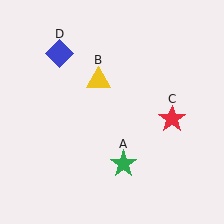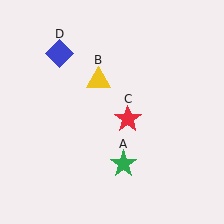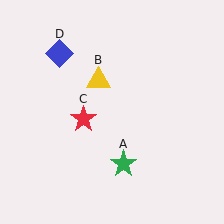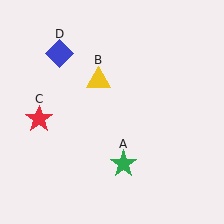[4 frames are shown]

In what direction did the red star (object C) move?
The red star (object C) moved left.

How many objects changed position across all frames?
1 object changed position: red star (object C).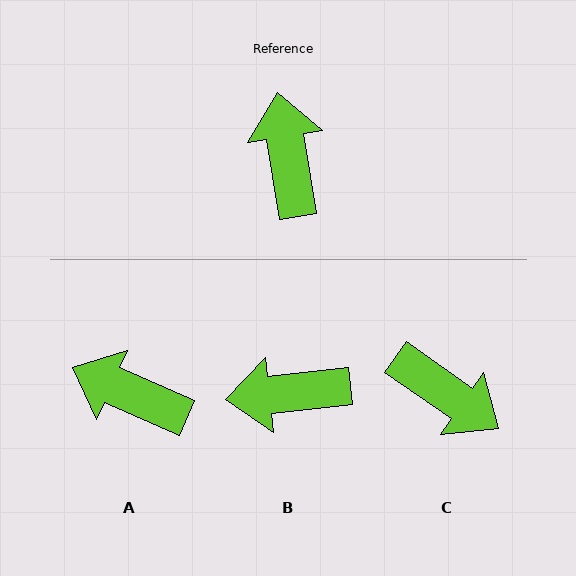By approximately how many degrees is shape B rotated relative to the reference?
Approximately 87 degrees counter-clockwise.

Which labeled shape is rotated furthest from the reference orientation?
C, about 134 degrees away.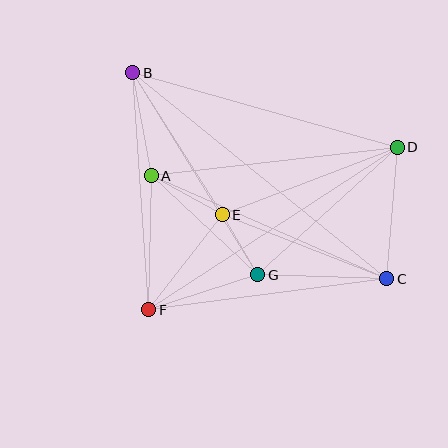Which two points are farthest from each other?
Points B and C are farthest from each other.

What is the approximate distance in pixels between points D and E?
The distance between D and E is approximately 188 pixels.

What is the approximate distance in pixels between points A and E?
The distance between A and E is approximately 81 pixels.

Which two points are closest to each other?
Points E and G are closest to each other.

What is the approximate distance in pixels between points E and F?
The distance between E and F is approximately 120 pixels.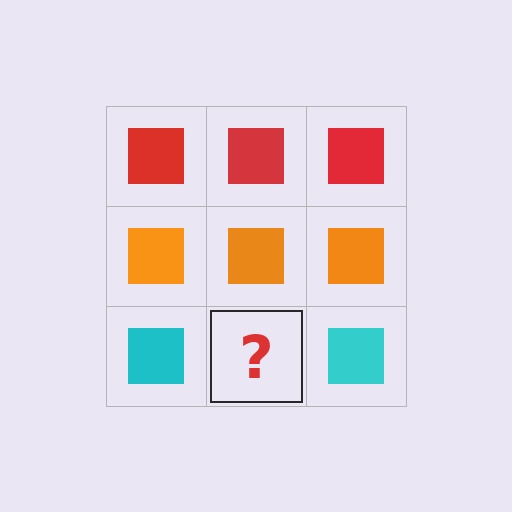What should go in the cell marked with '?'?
The missing cell should contain a cyan square.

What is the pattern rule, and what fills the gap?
The rule is that each row has a consistent color. The gap should be filled with a cyan square.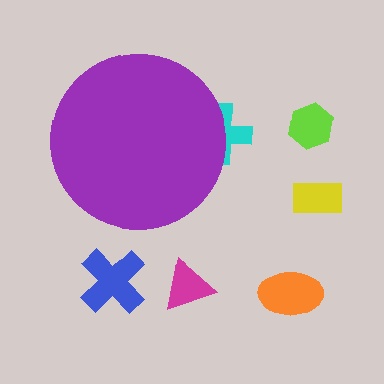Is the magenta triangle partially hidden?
No, the magenta triangle is fully visible.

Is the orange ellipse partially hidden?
No, the orange ellipse is fully visible.